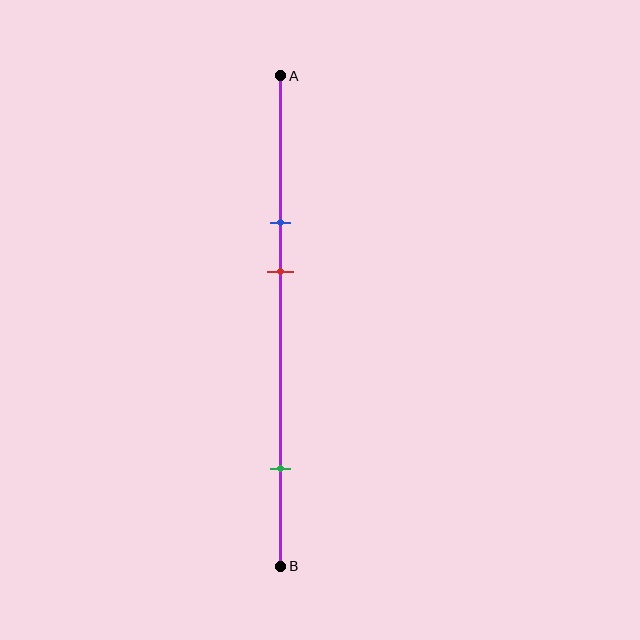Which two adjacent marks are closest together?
The blue and red marks are the closest adjacent pair.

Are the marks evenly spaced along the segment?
No, the marks are not evenly spaced.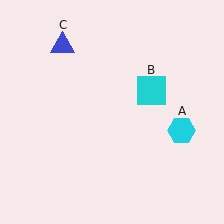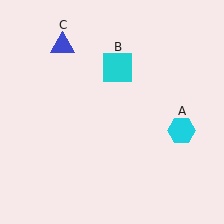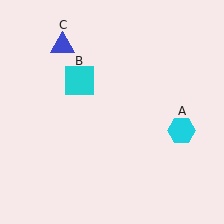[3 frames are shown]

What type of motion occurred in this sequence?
The cyan square (object B) rotated counterclockwise around the center of the scene.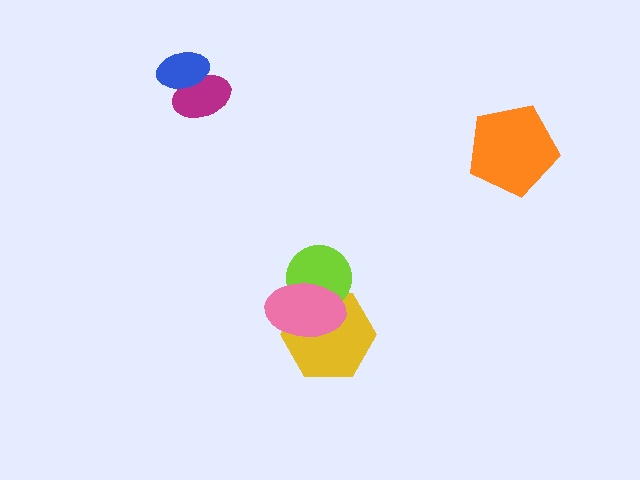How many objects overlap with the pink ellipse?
2 objects overlap with the pink ellipse.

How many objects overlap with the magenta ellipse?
1 object overlaps with the magenta ellipse.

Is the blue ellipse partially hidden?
No, no other shape covers it.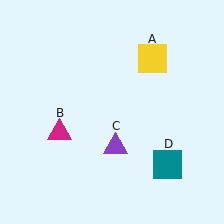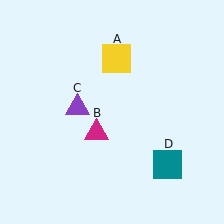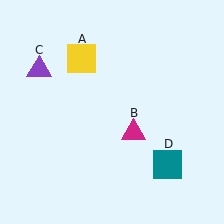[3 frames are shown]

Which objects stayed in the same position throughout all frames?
Teal square (object D) remained stationary.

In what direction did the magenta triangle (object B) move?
The magenta triangle (object B) moved right.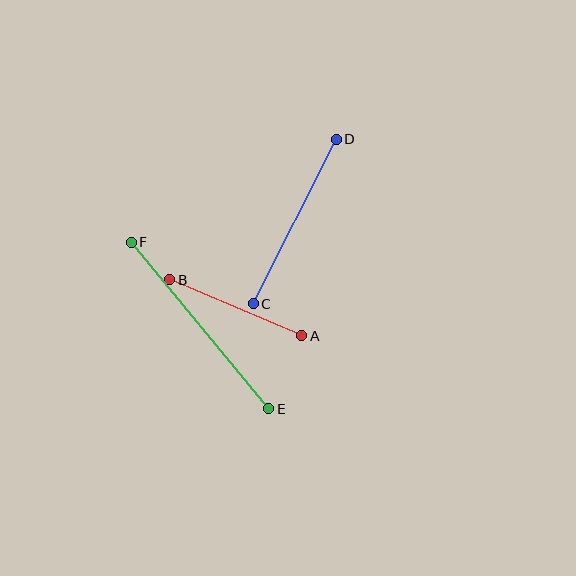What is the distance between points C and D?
The distance is approximately 185 pixels.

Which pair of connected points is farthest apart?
Points E and F are farthest apart.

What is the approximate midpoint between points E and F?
The midpoint is at approximately (200, 325) pixels.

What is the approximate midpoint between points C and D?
The midpoint is at approximately (295, 221) pixels.